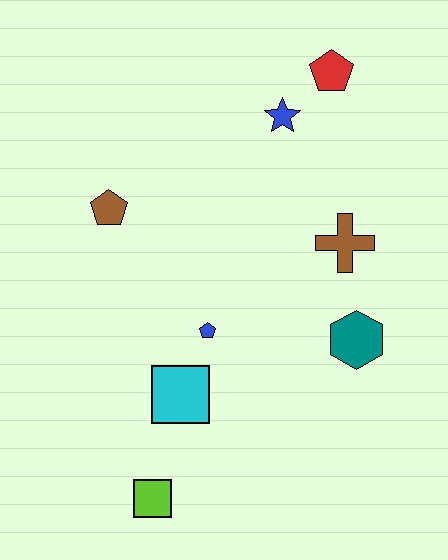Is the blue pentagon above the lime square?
Yes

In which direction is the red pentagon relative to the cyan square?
The red pentagon is above the cyan square.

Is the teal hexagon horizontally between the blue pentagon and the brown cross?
No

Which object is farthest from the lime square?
The red pentagon is farthest from the lime square.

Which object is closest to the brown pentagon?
The blue pentagon is closest to the brown pentagon.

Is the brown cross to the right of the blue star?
Yes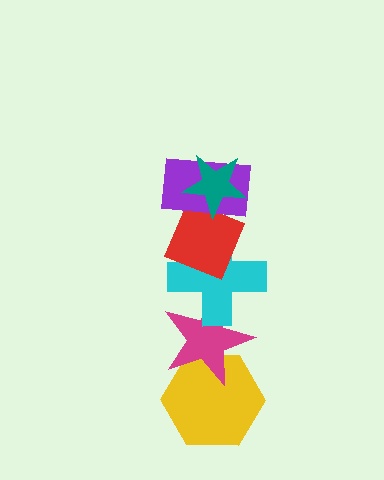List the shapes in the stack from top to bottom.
From top to bottom: the teal star, the purple rectangle, the red diamond, the cyan cross, the magenta star, the yellow hexagon.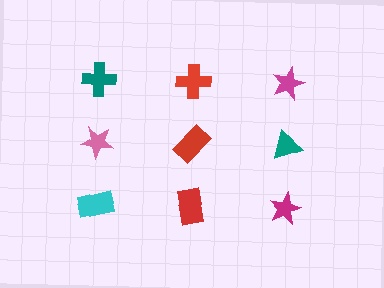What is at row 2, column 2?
A red rectangle.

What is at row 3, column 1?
A cyan rectangle.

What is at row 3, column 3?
A magenta star.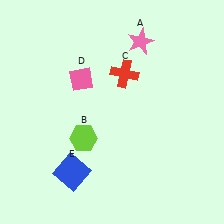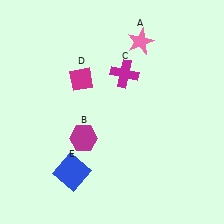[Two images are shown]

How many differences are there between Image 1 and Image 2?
There are 3 differences between the two images.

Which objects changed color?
B changed from lime to magenta. C changed from red to magenta. D changed from pink to magenta.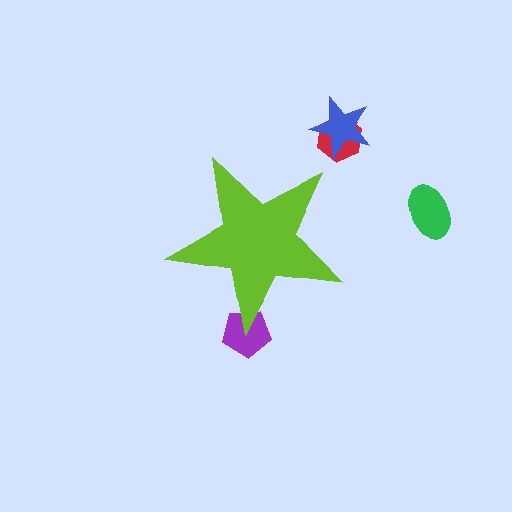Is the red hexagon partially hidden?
No, the red hexagon is fully visible.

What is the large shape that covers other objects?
A lime star.